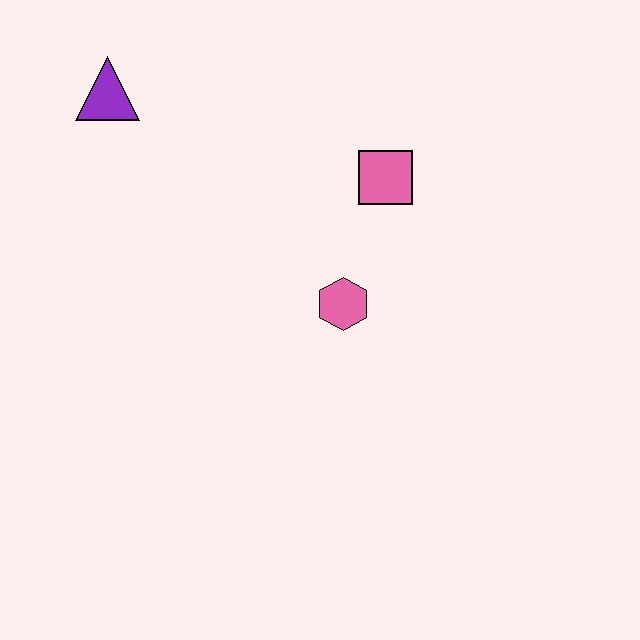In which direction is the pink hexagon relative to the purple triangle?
The pink hexagon is to the right of the purple triangle.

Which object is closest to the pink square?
The pink hexagon is closest to the pink square.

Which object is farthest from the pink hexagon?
The purple triangle is farthest from the pink hexagon.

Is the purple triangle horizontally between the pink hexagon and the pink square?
No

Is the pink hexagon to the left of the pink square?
Yes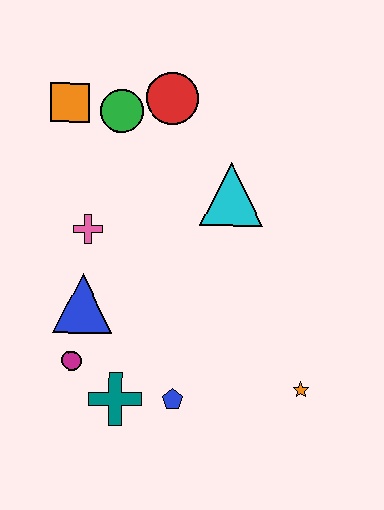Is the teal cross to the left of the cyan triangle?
Yes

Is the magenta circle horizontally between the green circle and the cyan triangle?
No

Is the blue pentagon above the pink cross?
No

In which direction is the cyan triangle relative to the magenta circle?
The cyan triangle is above the magenta circle.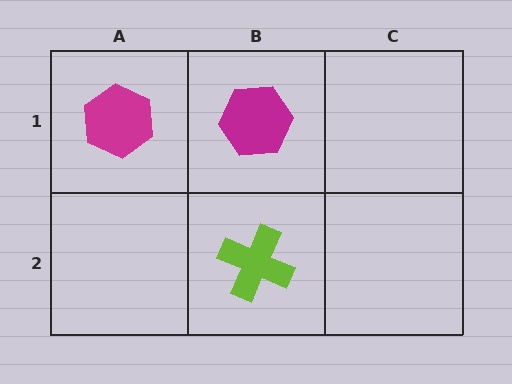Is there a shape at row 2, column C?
No, that cell is empty.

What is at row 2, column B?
A lime cross.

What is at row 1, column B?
A magenta hexagon.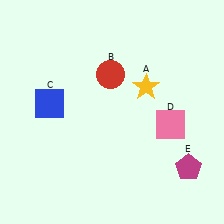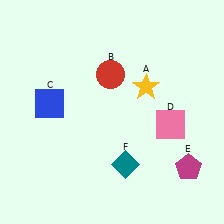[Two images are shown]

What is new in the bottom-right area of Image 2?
A teal diamond (F) was added in the bottom-right area of Image 2.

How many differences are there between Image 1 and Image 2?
There is 1 difference between the two images.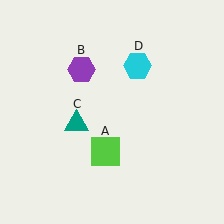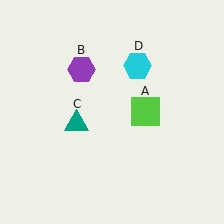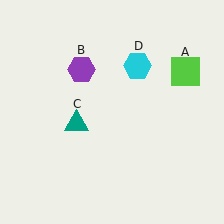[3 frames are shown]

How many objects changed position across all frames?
1 object changed position: lime square (object A).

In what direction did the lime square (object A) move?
The lime square (object A) moved up and to the right.